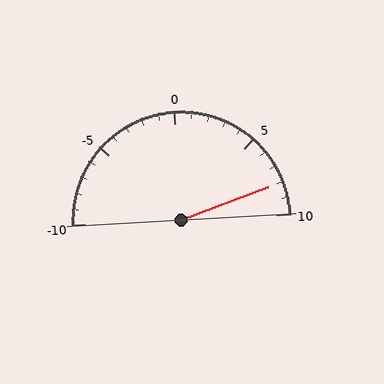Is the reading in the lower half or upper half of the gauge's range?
The reading is in the upper half of the range (-10 to 10).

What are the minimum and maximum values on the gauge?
The gauge ranges from -10 to 10.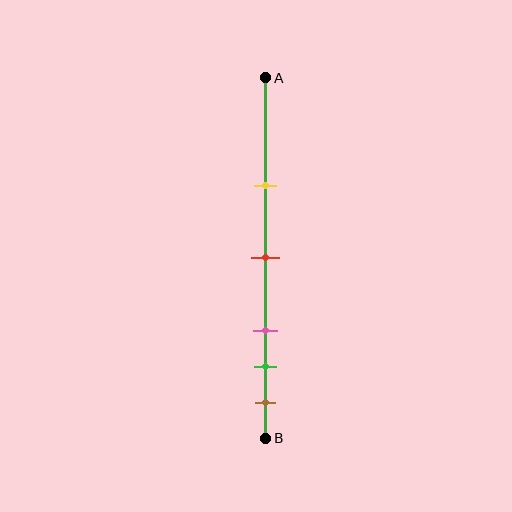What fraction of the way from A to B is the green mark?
The green mark is approximately 80% (0.8) of the way from A to B.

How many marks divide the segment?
There are 5 marks dividing the segment.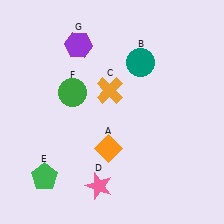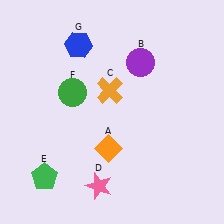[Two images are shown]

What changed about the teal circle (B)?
In Image 1, B is teal. In Image 2, it changed to purple.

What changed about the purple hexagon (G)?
In Image 1, G is purple. In Image 2, it changed to blue.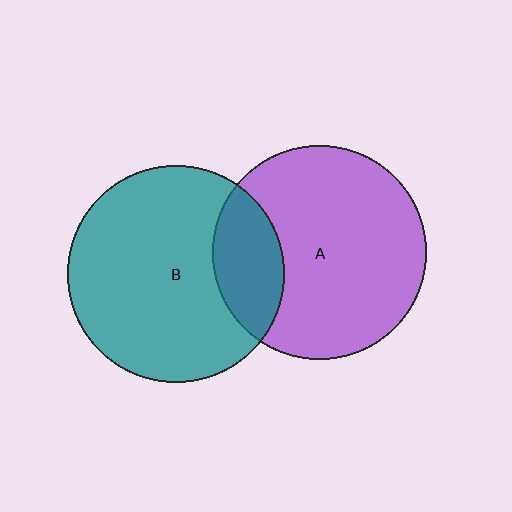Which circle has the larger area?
Circle B (teal).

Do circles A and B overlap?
Yes.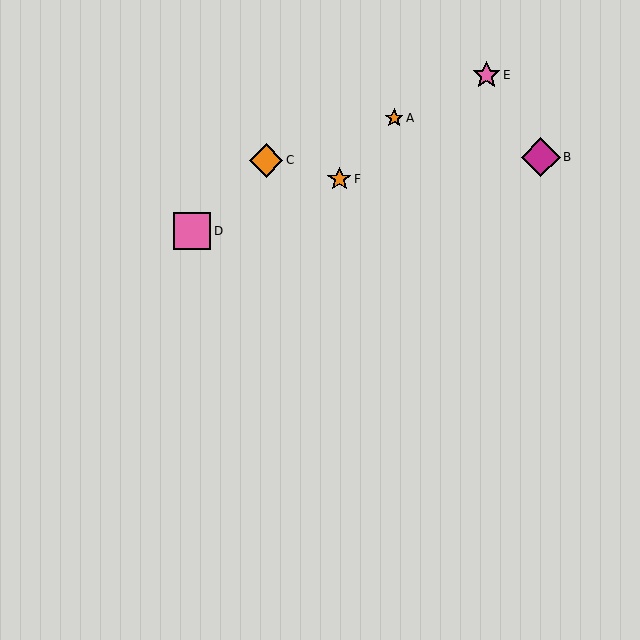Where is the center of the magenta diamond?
The center of the magenta diamond is at (541, 157).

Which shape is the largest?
The magenta diamond (labeled B) is the largest.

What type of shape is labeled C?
Shape C is an orange diamond.